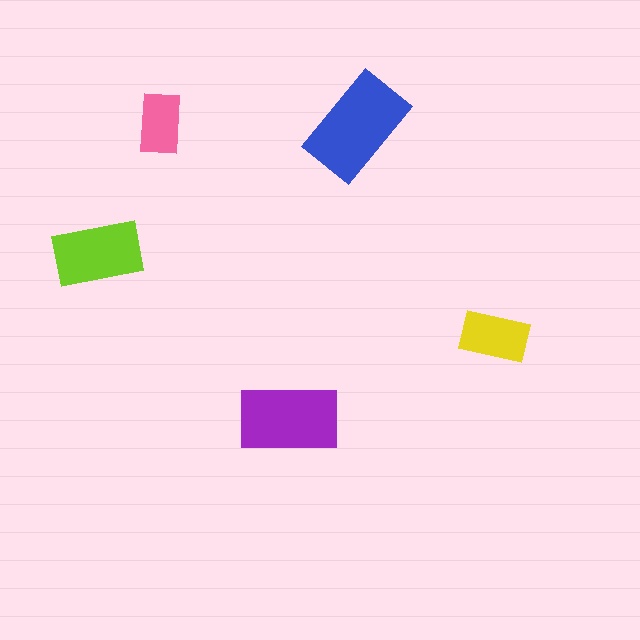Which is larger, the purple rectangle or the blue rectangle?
The blue one.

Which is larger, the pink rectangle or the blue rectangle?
The blue one.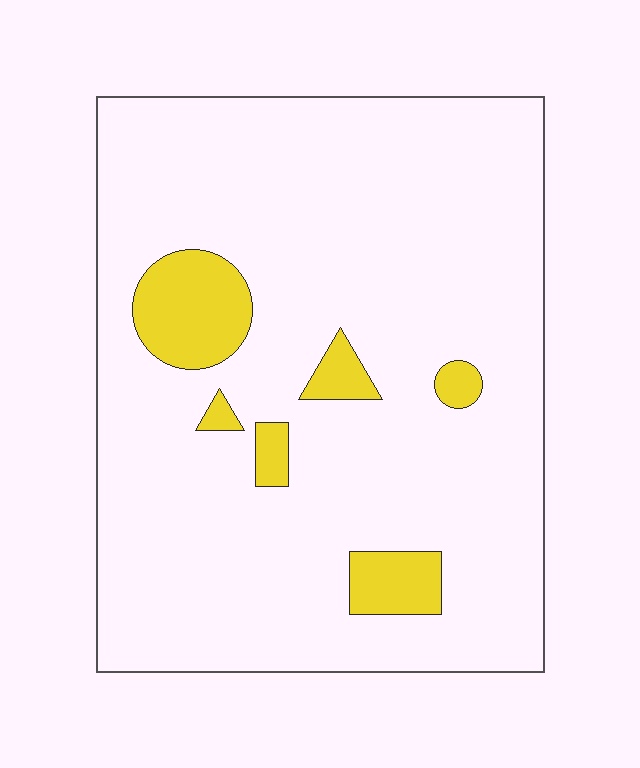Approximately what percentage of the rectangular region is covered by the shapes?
Approximately 10%.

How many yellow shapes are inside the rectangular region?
6.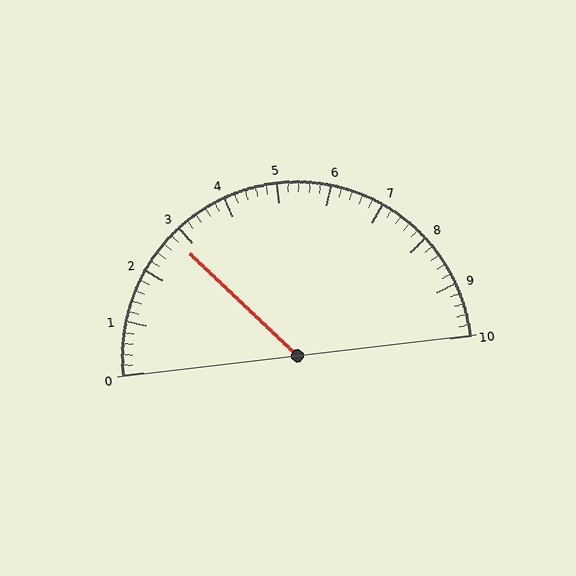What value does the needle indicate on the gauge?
The needle indicates approximately 2.8.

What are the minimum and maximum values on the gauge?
The gauge ranges from 0 to 10.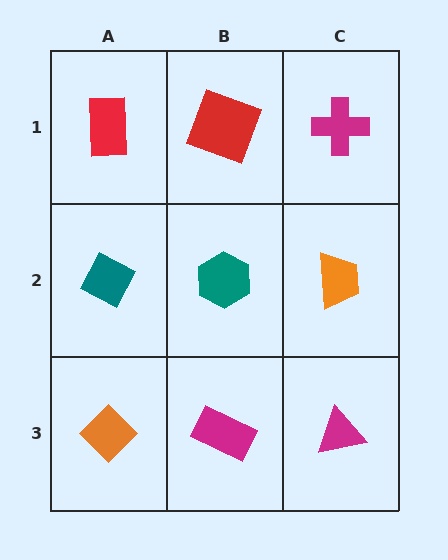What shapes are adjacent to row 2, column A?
A red rectangle (row 1, column A), an orange diamond (row 3, column A), a teal hexagon (row 2, column B).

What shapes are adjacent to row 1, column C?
An orange trapezoid (row 2, column C), a red square (row 1, column B).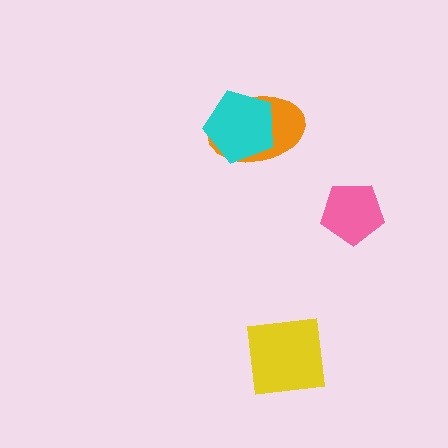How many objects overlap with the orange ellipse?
1 object overlaps with the orange ellipse.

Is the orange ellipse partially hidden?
Yes, it is partially covered by another shape.